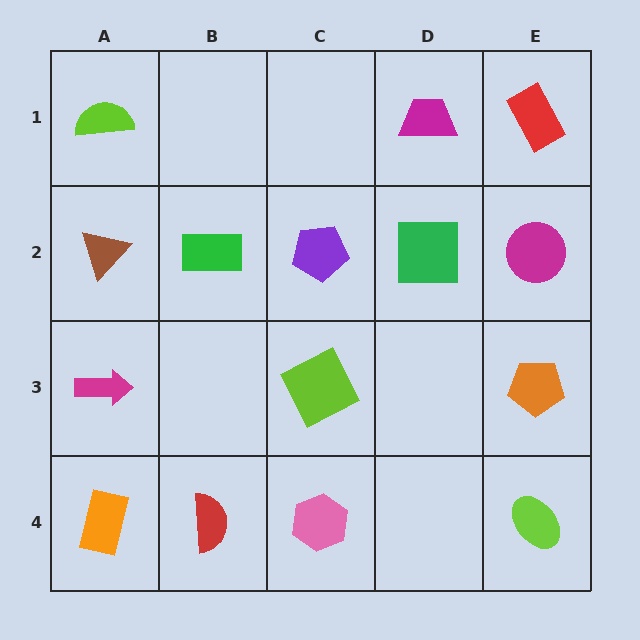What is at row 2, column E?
A magenta circle.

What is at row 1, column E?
A red rectangle.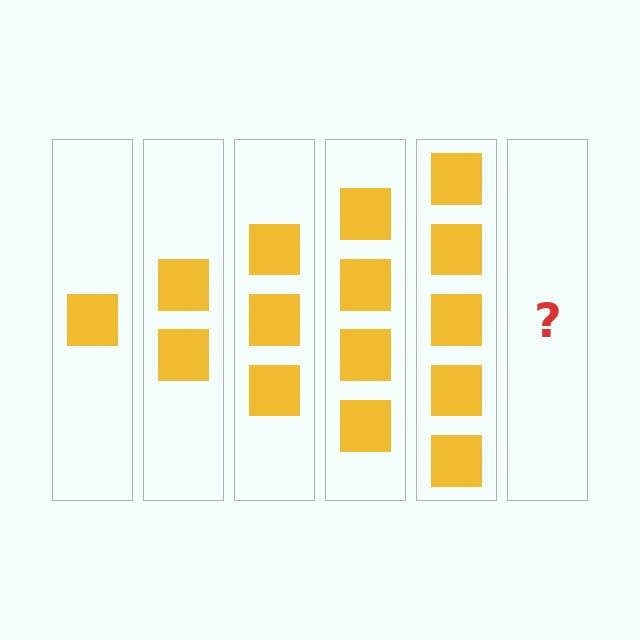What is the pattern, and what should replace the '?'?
The pattern is that each step adds one more square. The '?' should be 6 squares.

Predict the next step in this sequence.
The next step is 6 squares.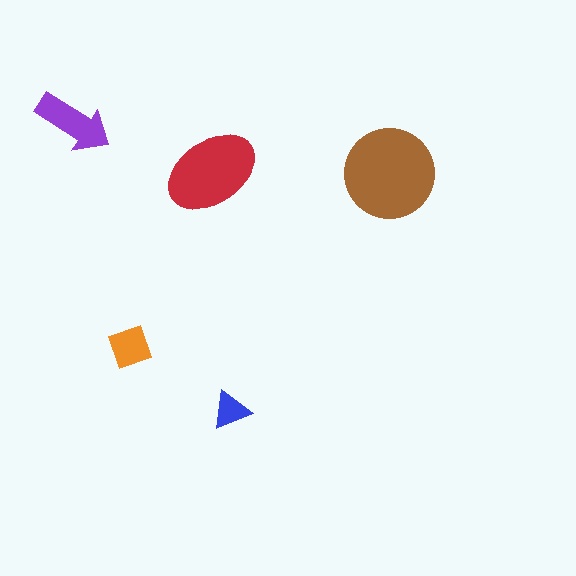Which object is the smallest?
The blue triangle.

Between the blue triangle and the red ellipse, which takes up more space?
The red ellipse.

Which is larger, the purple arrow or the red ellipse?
The red ellipse.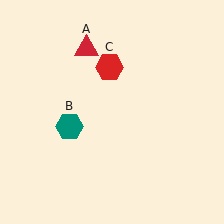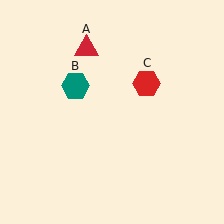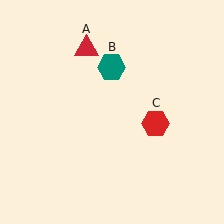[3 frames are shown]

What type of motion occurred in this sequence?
The teal hexagon (object B), red hexagon (object C) rotated clockwise around the center of the scene.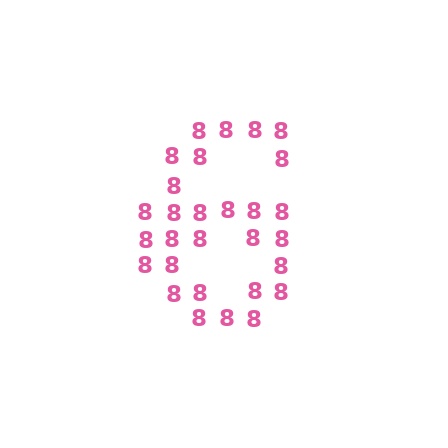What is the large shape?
The large shape is the digit 6.